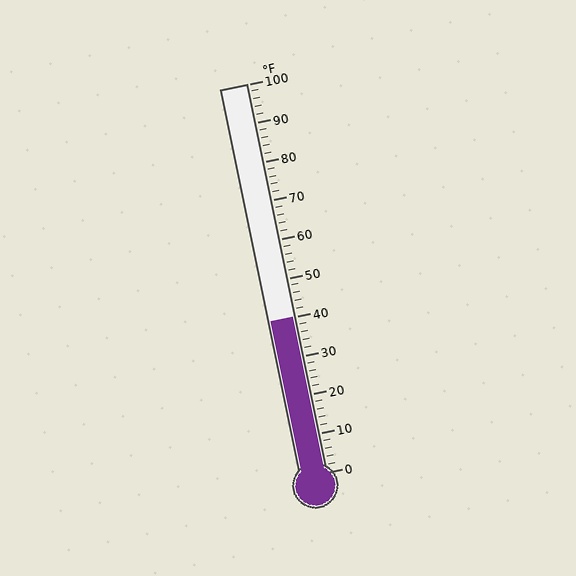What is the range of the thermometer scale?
The thermometer scale ranges from 0°F to 100°F.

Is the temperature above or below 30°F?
The temperature is above 30°F.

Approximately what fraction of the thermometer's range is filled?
The thermometer is filled to approximately 40% of its range.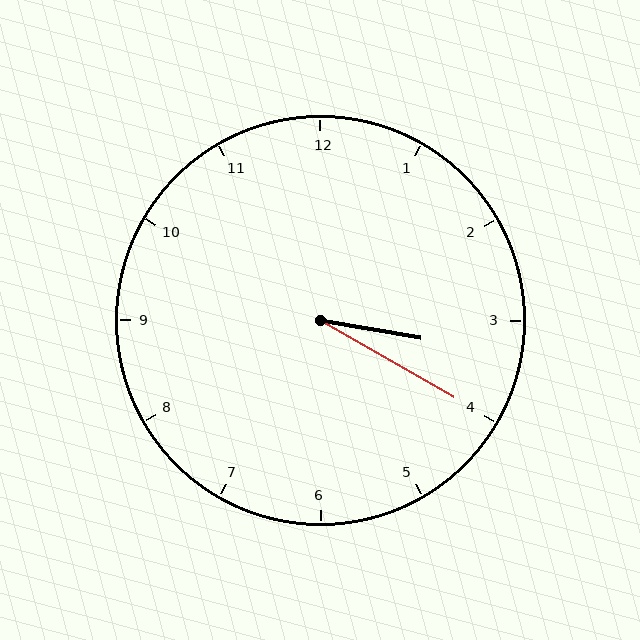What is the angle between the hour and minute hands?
Approximately 20 degrees.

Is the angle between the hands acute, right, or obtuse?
It is acute.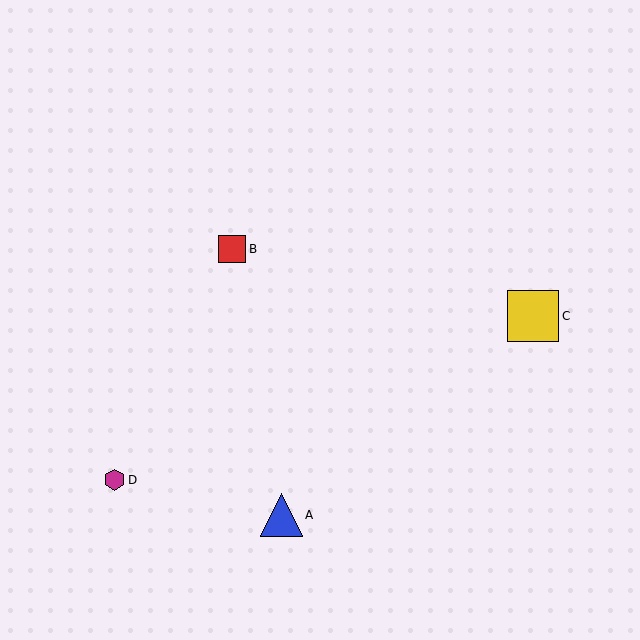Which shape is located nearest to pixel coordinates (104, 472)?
The magenta hexagon (labeled D) at (115, 480) is nearest to that location.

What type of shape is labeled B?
Shape B is a red square.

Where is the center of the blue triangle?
The center of the blue triangle is at (281, 515).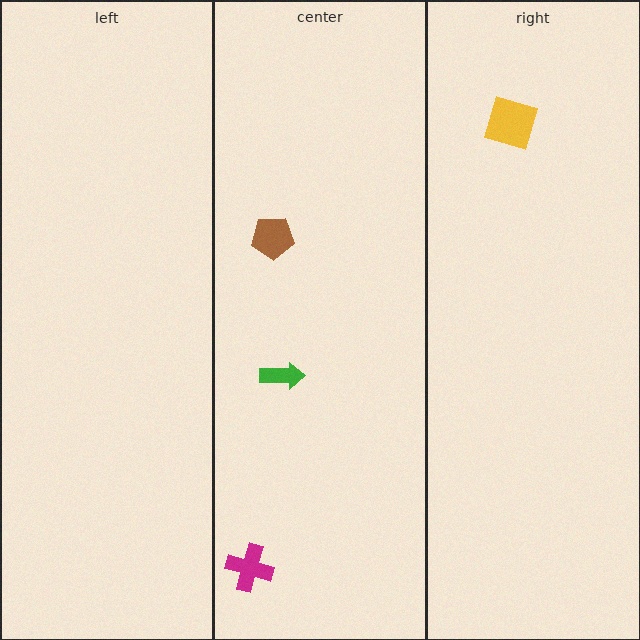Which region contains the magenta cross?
The center region.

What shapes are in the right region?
The yellow diamond.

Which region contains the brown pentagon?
The center region.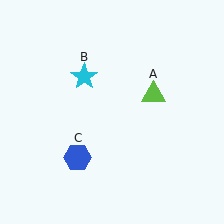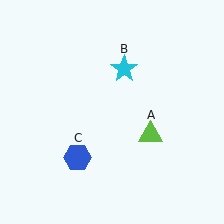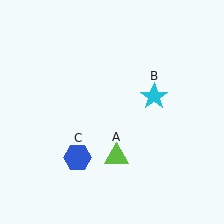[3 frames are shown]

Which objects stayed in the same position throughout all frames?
Blue hexagon (object C) remained stationary.